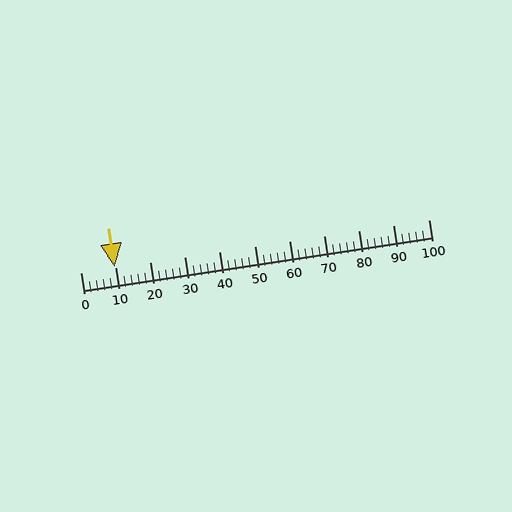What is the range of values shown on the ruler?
The ruler shows values from 0 to 100.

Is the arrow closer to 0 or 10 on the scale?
The arrow is closer to 10.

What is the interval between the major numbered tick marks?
The major tick marks are spaced 10 units apart.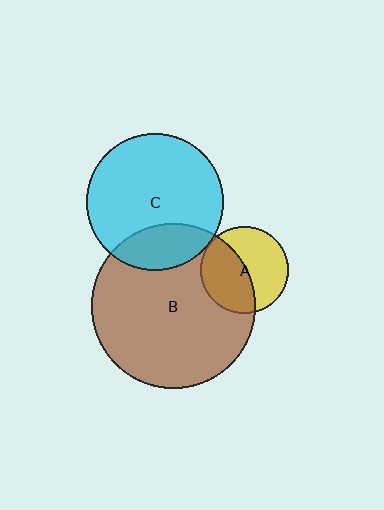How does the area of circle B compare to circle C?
Approximately 1.4 times.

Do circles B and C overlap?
Yes.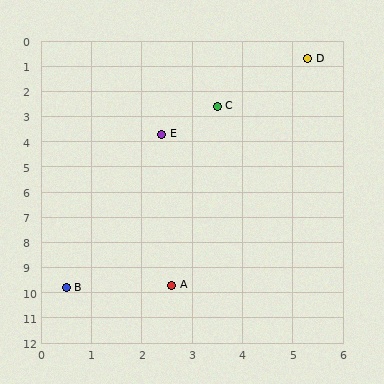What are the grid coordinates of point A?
Point A is at approximately (2.6, 9.7).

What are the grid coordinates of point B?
Point B is at approximately (0.5, 9.8).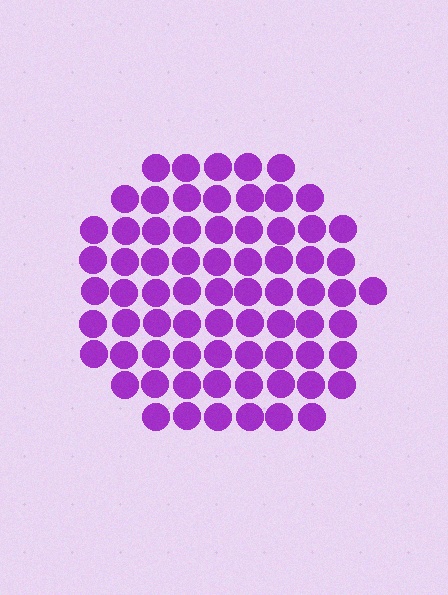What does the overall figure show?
The overall figure shows a circle.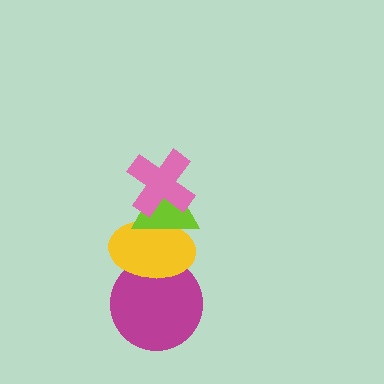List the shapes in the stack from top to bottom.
From top to bottom: the pink cross, the lime triangle, the yellow ellipse, the magenta circle.